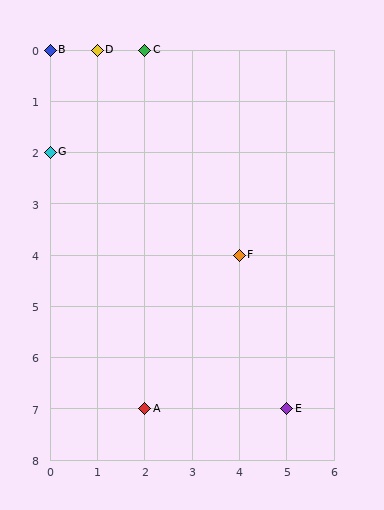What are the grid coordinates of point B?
Point B is at grid coordinates (0, 0).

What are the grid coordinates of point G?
Point G is at grid coordinates (0, 2).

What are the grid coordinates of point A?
Point A is at grid coordinates (2, 7).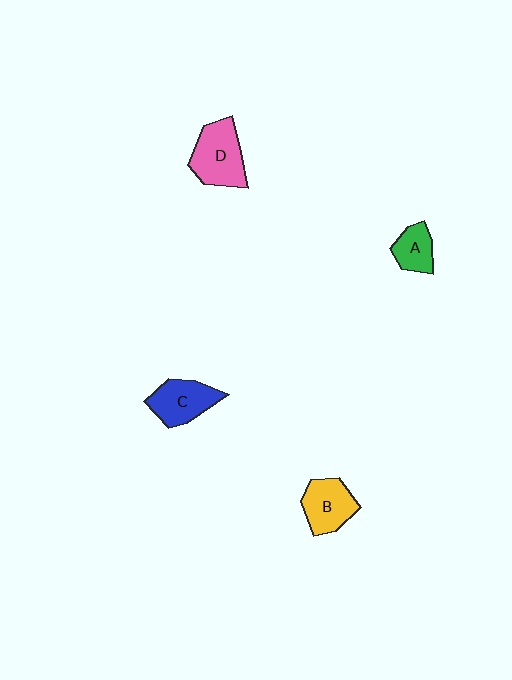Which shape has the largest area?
Shape D (pink).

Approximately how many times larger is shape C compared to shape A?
Approximately 1.5 times.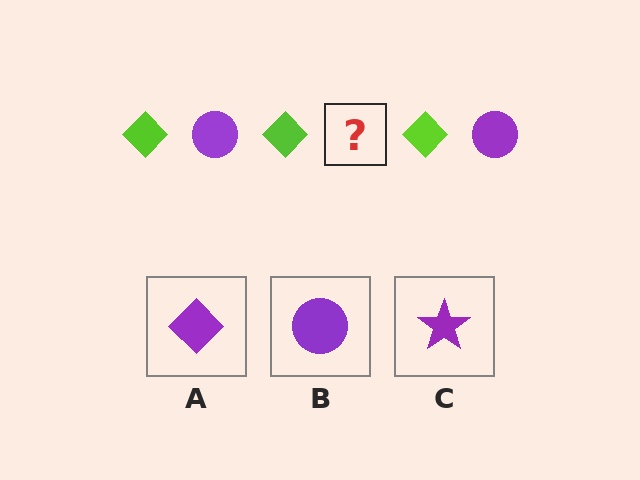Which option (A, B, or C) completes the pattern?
B.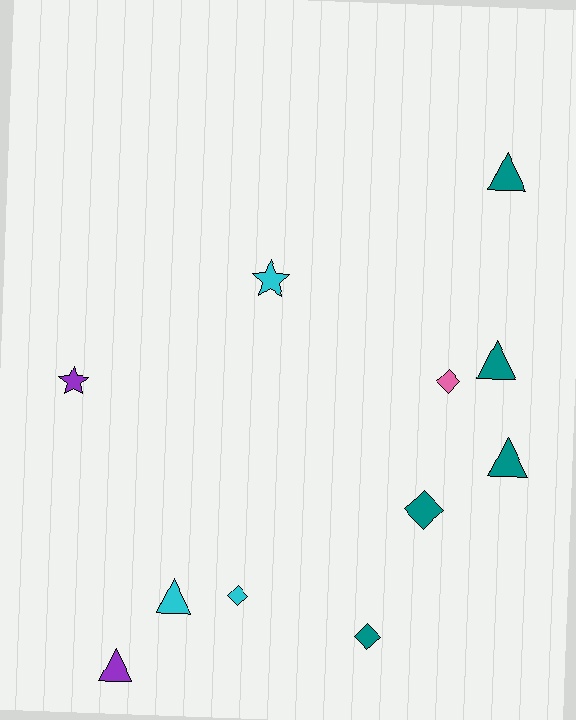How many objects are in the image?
There are 11 objects.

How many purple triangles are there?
There is 1 purple triangle.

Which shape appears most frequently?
Triangle, with 5 objects.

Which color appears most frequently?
Teal, with 5 objects.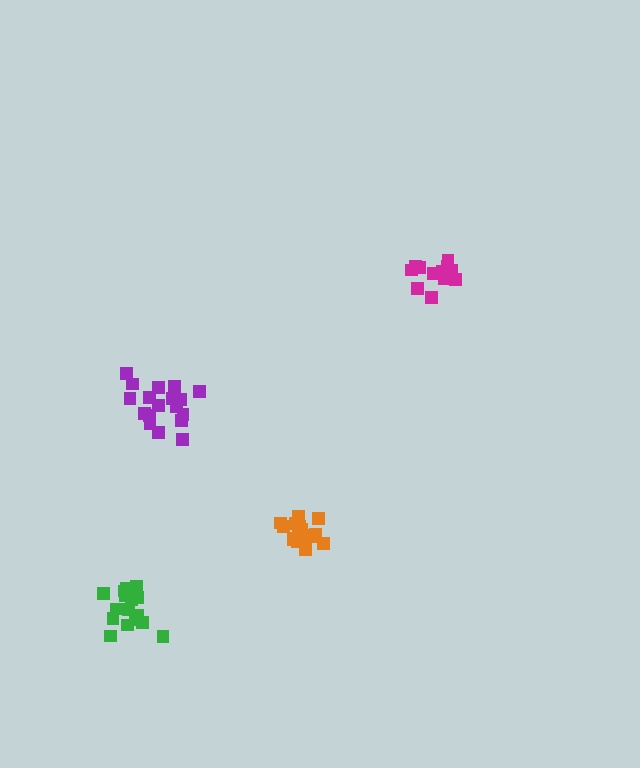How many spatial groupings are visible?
There are 4 spatial groupings.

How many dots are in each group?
Group 1: 18 dots, Group 2: 12 dots, Group 3: 17 dots, Group 4: 17 dots (64 total).